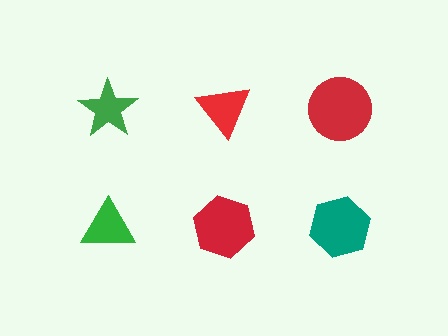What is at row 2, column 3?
A teal hexagon.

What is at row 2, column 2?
A red hexagon.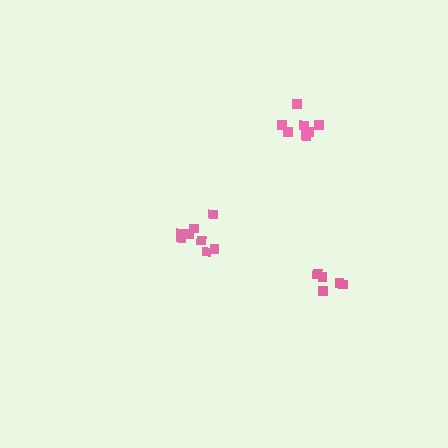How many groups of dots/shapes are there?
There are 3 groups.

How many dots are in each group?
Group 1: 7 dots, Group 2: 5 dots, Group 3: 8 dots (20 total).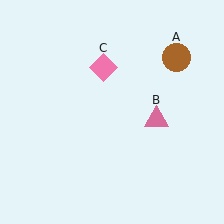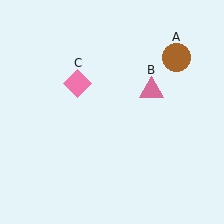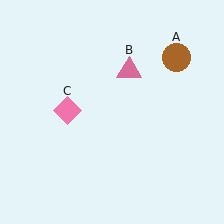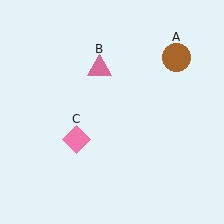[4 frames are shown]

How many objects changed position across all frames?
2 objects changed position: pink triangle (object B), pink diamond (object C).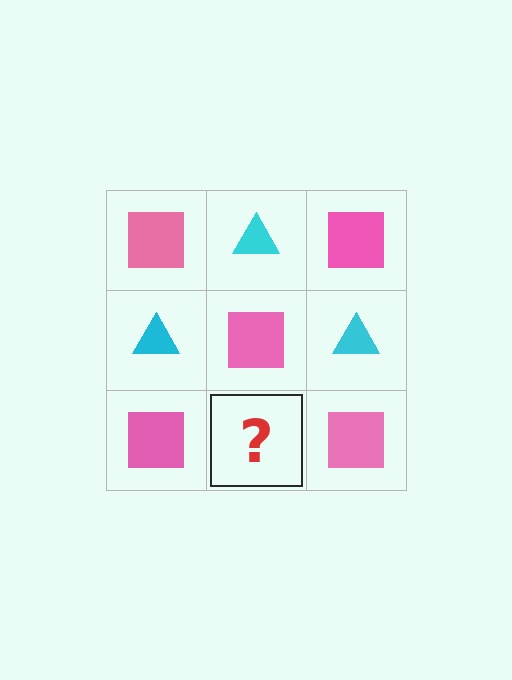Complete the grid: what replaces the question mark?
The question mark should be replaced with a cyan triangle.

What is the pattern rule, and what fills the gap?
The rule is that it alternates pink square and cyan triangle in a checkerboard pattern. The gap should be filled with a cyan triangle.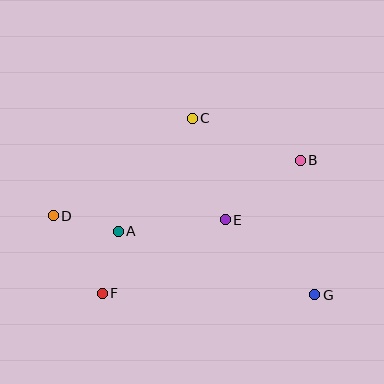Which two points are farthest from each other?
Points D and G are farthest from each other.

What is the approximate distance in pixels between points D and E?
The distance between D and E is approximately 172 pixels.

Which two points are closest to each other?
Points A and F are closest to each other.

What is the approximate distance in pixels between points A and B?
The distance between A and B is approximately 195 pixels.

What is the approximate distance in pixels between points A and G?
The distance between A and G is approximately 207 pixels.